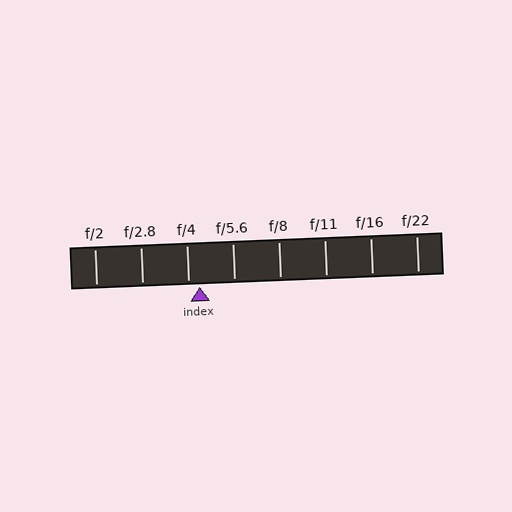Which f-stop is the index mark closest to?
The index mark is closest to f/4.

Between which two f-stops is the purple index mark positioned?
The index mark is between f/4 and f/5.6.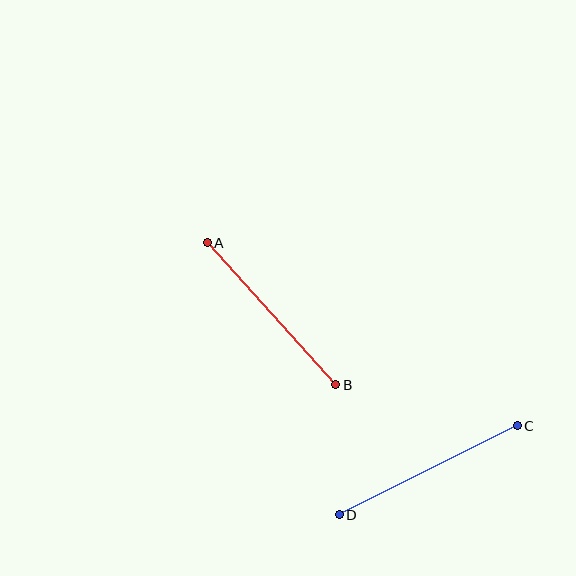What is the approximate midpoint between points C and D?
The midpoint is at approximately (428, 470) pixels.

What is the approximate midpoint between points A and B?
The midpoint is at approximately (271, 314) pixels.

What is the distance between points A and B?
The distance is approximately 191 pixels.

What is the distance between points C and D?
The distance is approximately 199 pixels.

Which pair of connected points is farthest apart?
Points C and D are farthest apart.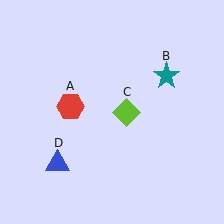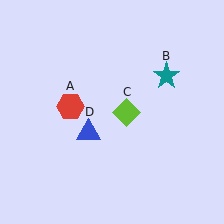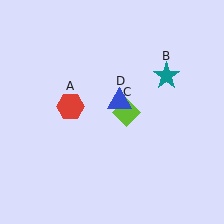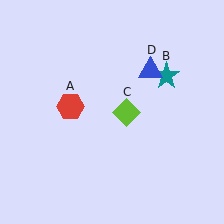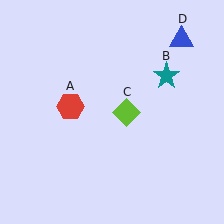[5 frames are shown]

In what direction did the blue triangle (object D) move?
The blue triangle (object D) moved up and to the right.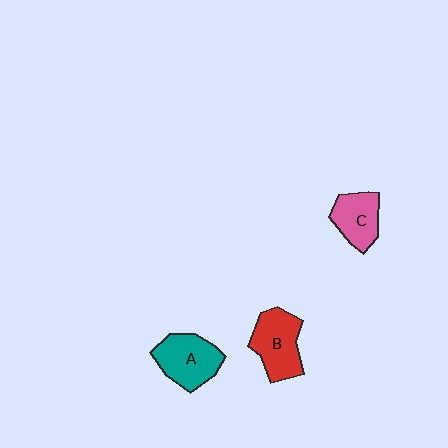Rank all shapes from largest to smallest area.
From largest to smallest: B (red), A (teal), C (pink).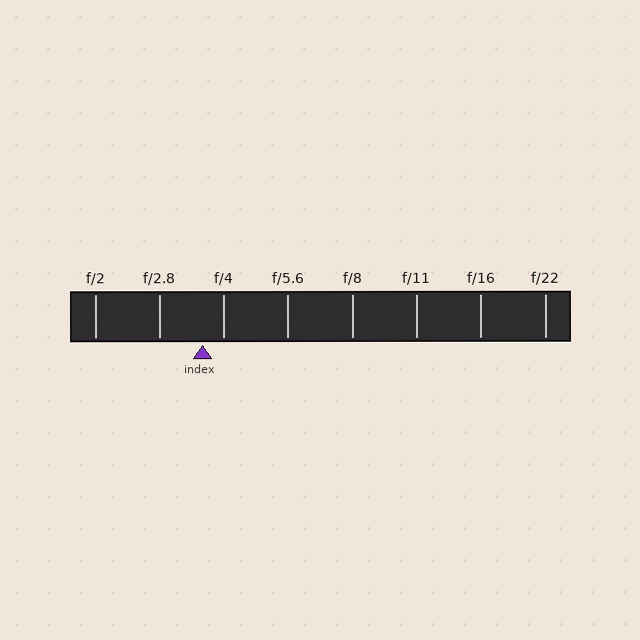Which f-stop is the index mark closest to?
The index mark is closest to f/4.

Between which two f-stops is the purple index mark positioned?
The index mark is between f/2.8 and f/4.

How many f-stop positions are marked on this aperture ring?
There are 8 f-stop positions marked.